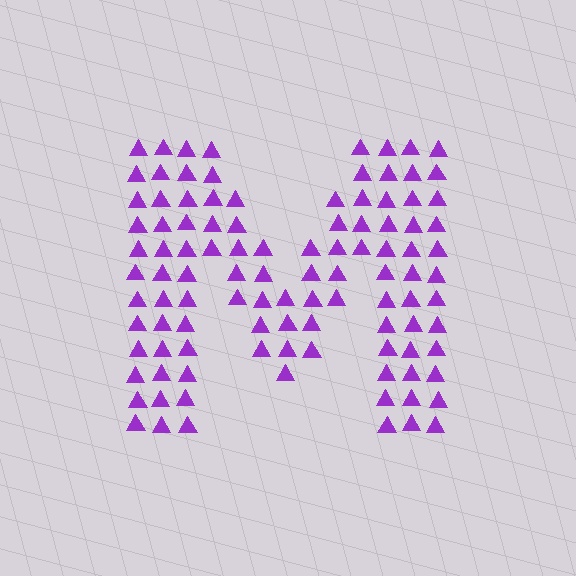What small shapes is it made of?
It is made of small triangles.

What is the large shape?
The large shape is the letter M.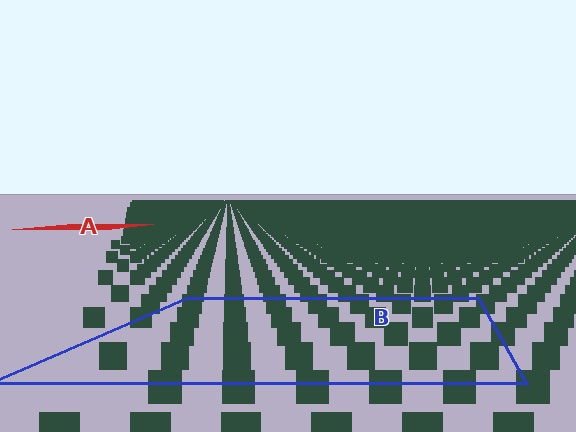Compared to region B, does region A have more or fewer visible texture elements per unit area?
Region A has more texture elements per unit area — they are packed more densely because it is farther away.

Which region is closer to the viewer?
Region B is closer. The texture elements there are larger and more spread out.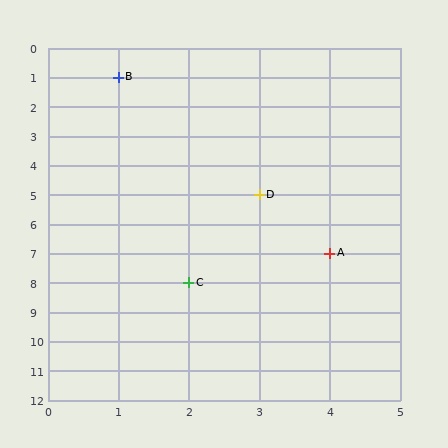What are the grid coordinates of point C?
Point C is at grid coordinates (2, 8).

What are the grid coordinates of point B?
Point B is at grid coordinates (1, 1).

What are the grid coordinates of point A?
Point A is at grid coordinates (4, 7).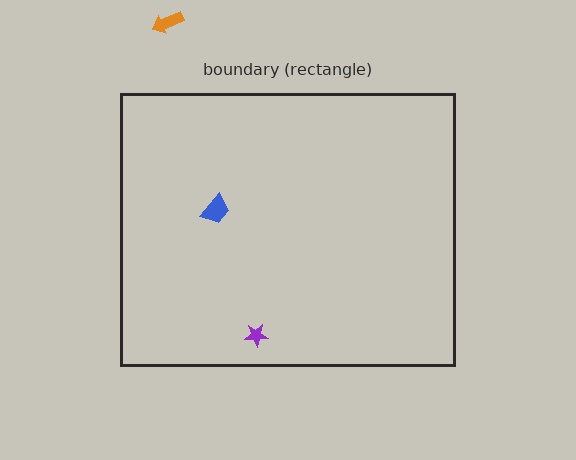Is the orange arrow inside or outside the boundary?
Outside.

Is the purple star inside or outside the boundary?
Inside.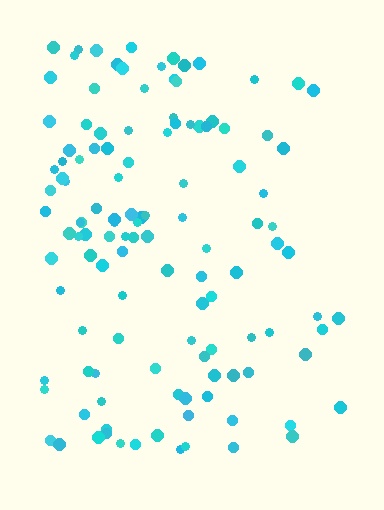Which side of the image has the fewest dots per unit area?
The right.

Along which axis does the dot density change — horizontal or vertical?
Horizontal.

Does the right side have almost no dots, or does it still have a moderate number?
Still a moderate number, just noticeably fewer than the left.